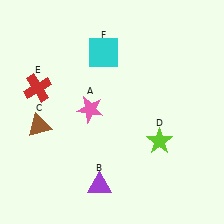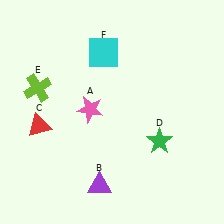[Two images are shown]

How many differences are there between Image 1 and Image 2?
There are 3 differences between the two images.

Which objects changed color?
C changed from brown to red. D changed from lime to green. E changed from red to lime.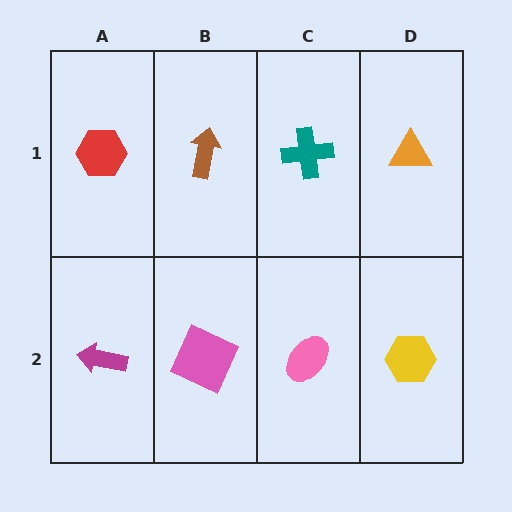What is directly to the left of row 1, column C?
A brown arrow.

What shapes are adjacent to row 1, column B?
A pink square (row 2, column B), a red hexagon (row 1, column A), a teal cross (row 1, column C).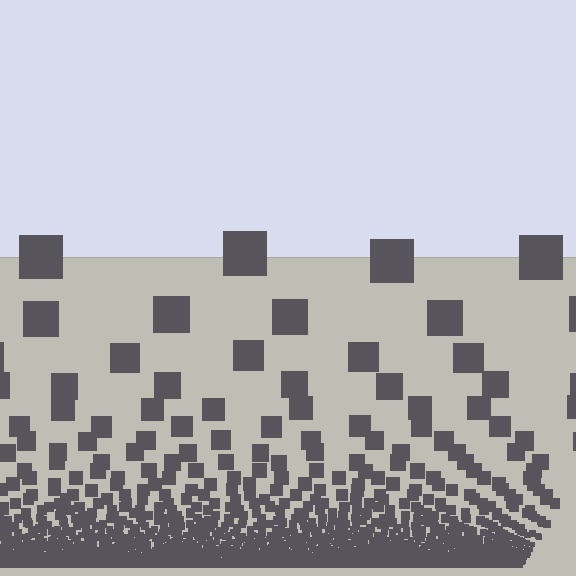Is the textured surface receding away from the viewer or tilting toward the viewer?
The surface appears to tilt toward the viewer. Texture elements get larger and sparser toward the top.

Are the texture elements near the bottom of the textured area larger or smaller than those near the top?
Smaller. The gradient is inverted — elements near the bottom are smaller and denser.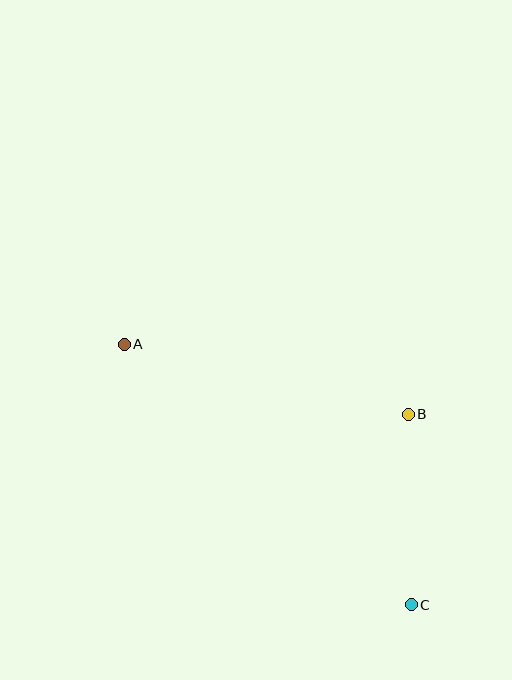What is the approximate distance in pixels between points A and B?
The distance between A and B is approximately 292 pixels.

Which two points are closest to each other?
Points B and C are closest to each other.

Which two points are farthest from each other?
Points A and C are farthest from each other.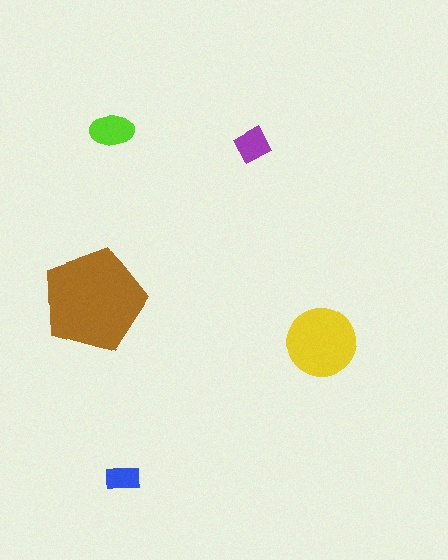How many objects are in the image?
There are 5 objects in the image.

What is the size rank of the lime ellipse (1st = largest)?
3rd.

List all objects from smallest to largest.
The blue rectangle, the purple diamond, the lime ellipse, the yellow circle, the brown pentagon.